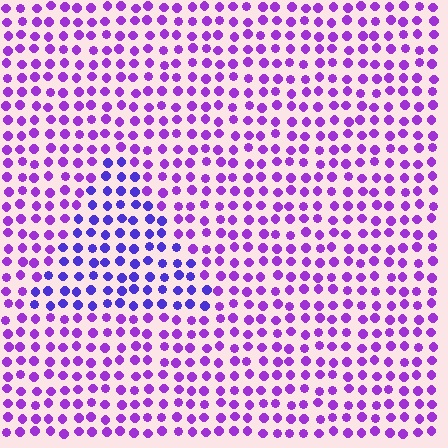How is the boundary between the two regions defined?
The boundary is defined purely by a slight shift in hue (about 31 degrees). Spacing, size, and orientation are identical on both sides.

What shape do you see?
I see a triangle.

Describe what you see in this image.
The image is filled with small purple elements in a uniform arrangement. A triangle-shaped region is visible where the elements are tinted to a slightly different hue, forming a subtle color boundary.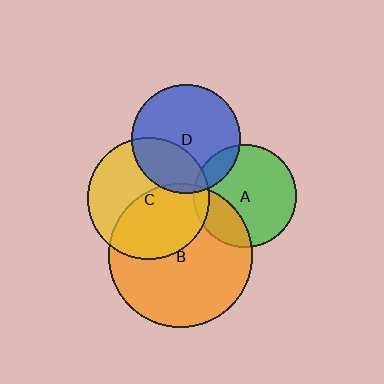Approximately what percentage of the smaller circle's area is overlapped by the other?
Approximately 30%.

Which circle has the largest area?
Circle B (orange).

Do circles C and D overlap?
Yes.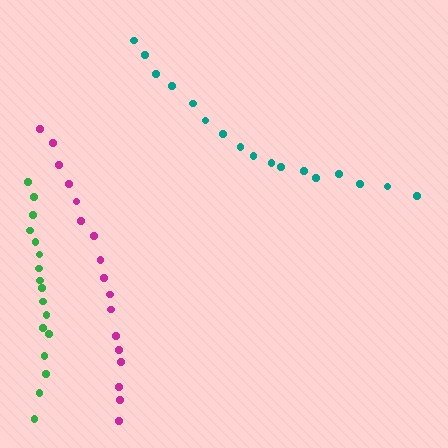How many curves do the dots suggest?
There are 3 distinct paths.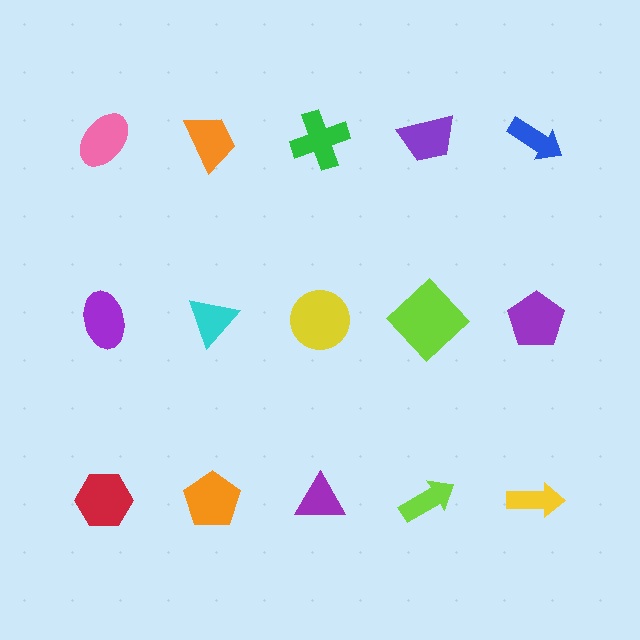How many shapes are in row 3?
5 shapes.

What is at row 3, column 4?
A lime arrow.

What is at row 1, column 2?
An orange trapezoid.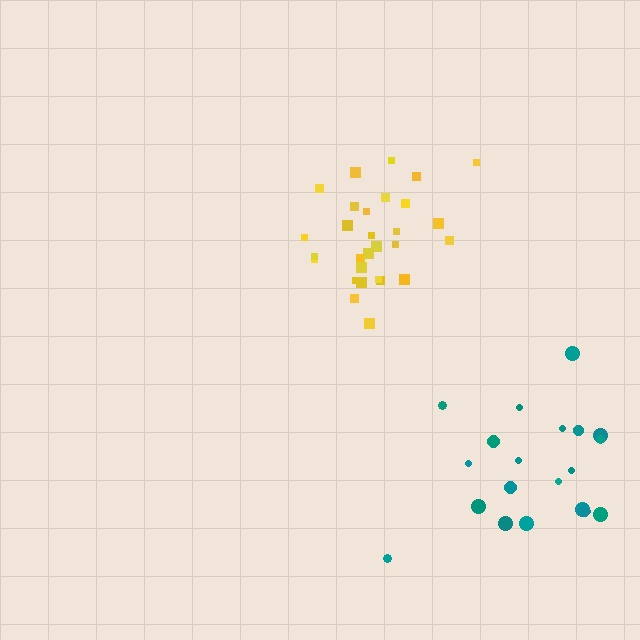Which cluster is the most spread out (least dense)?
Teal.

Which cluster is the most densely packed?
Yellow.